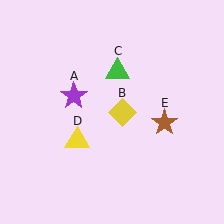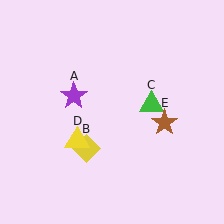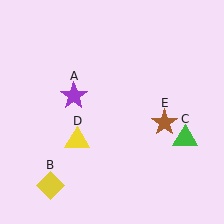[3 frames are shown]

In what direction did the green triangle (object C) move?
The green triangle (object C) moved down and to the right.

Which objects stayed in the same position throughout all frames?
Purple star (object A) and yellow triangle (object D) and brown star (object E) remained stationary.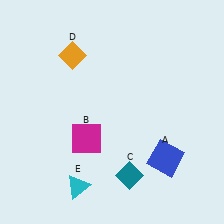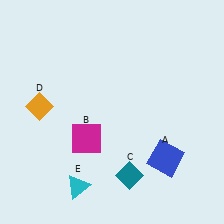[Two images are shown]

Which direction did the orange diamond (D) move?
The orange diamond (D) moved down.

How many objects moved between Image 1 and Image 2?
1 object moved between the two images.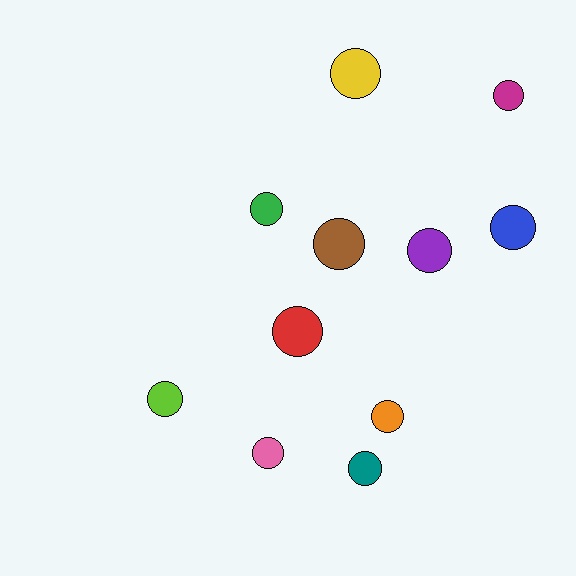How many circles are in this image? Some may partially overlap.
There are 11 circles.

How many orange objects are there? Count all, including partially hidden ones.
There is 1 orange object.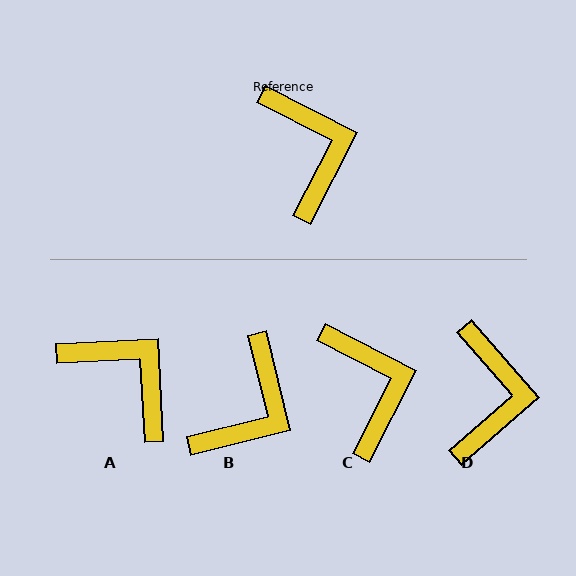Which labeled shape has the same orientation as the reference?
C.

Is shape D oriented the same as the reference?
No, it is off by about 21 degrees.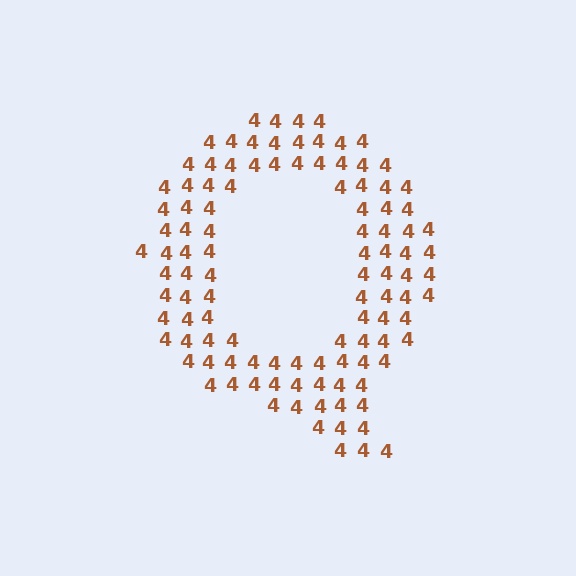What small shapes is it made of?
It is made of small digit 4's.